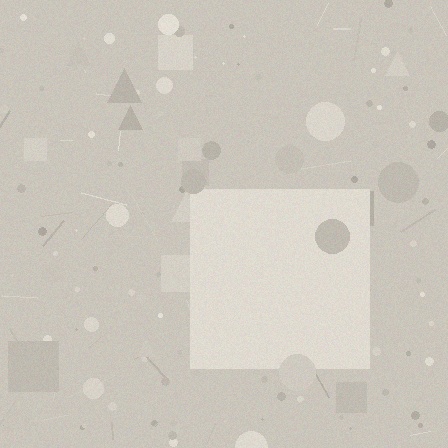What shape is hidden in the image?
A square is hidden in the image.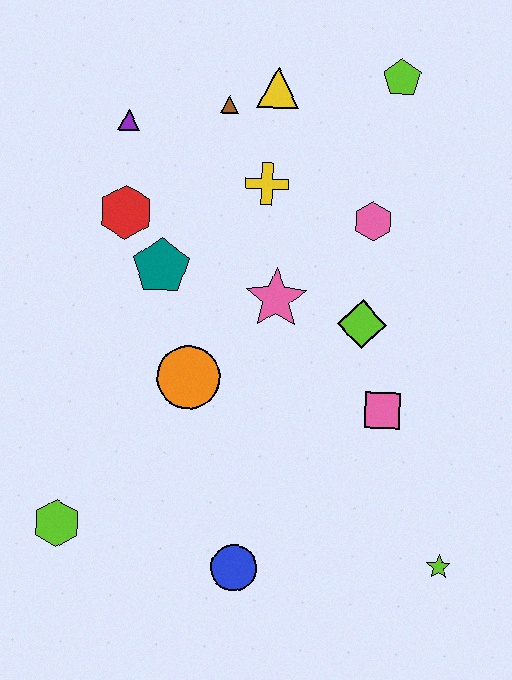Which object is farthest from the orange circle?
The lime pentagon is farthest from the orange circle.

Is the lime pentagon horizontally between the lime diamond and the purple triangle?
No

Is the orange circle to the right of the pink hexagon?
No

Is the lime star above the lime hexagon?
No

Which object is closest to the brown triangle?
The yellow triangle is closest to the brown triangle.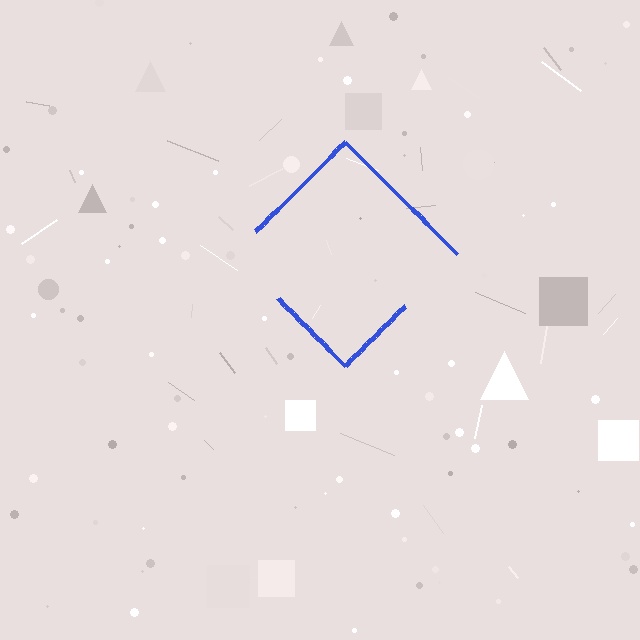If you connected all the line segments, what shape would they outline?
They would outline a diamond.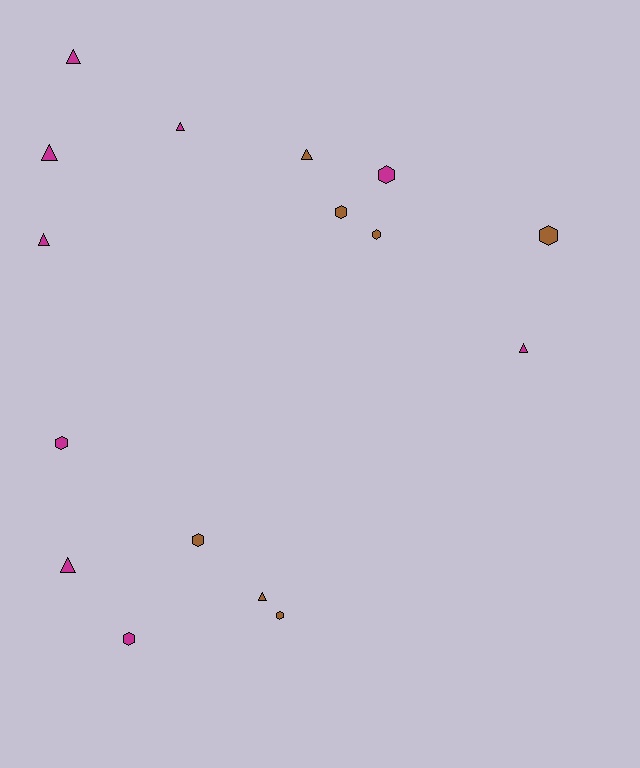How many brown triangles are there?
There are 2 brown triangles.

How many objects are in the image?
There are 16 objects.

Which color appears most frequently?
Magenta, with 9 objects.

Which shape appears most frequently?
Hexagon, with 8 objects.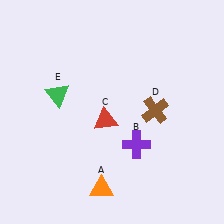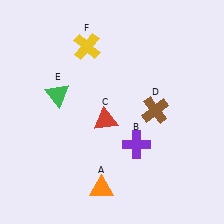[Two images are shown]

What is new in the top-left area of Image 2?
A yellow cross (F) was added in the top-left area of Image 2.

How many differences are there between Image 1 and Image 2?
There is 1 difference between the two images.